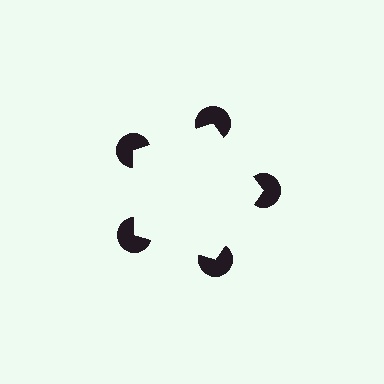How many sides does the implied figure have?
5 sides.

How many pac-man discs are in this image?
There are 5 — one at each vertex of the illusory pentagon.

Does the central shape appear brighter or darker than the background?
It typically appears slightly brighter than the background, even though no actual brightness change is drawn.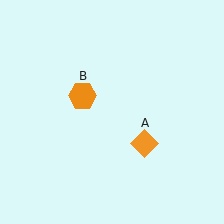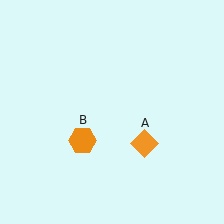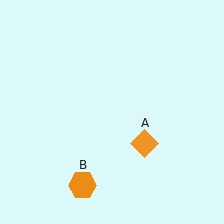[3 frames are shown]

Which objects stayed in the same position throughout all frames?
Orange diamond (object A) remained stationary.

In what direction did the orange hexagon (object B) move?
The orange hexagon (object B) moved down.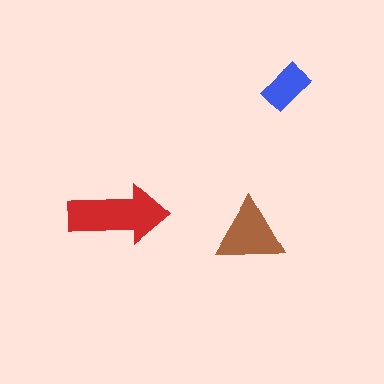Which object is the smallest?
The blue rectangle.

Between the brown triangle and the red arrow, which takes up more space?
The red arrow.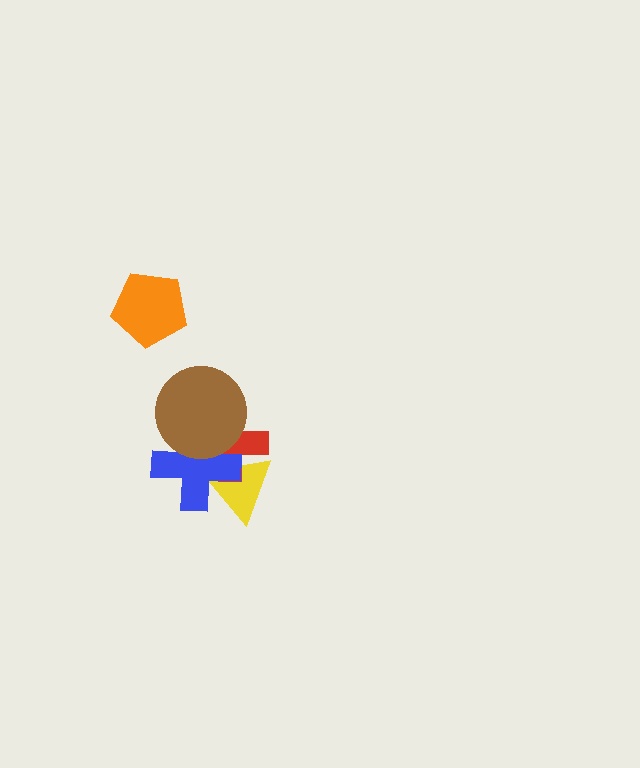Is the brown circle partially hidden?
No, no other shape covers it.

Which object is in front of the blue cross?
The brown circle is in front of the blue cross.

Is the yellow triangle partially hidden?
Yes, it is partially covered by another shape.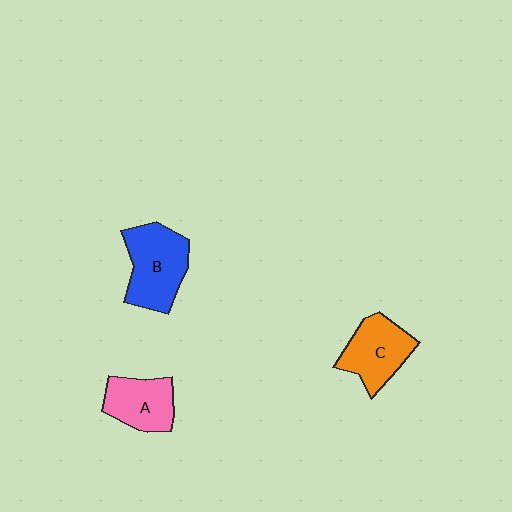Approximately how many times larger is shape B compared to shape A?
Approximately 1.4 times.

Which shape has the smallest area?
Shape A (pink).